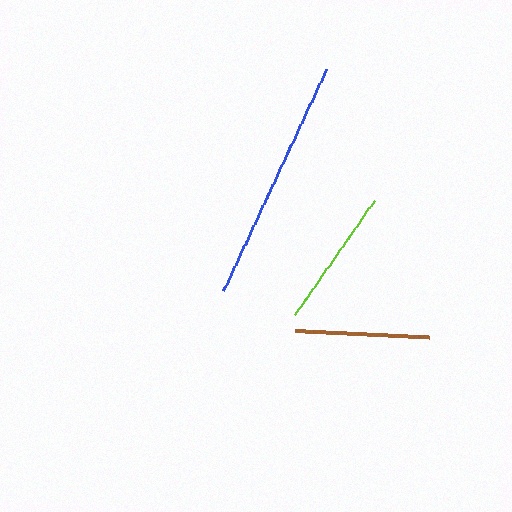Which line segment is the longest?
The blue line is the longest at approximately 244 pixels.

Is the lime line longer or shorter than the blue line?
The blue line is longer than the lime line.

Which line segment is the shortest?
The brown line is the shortest at approximately 133 pixels.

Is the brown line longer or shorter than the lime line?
The lime line is longer than the brown line.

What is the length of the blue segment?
The blue segment is approximately 244 pixels long.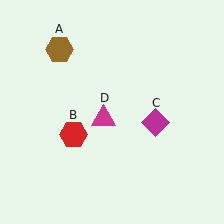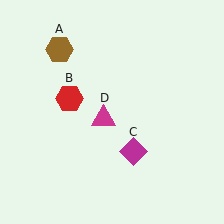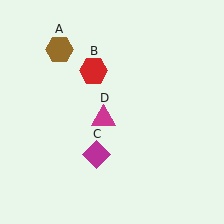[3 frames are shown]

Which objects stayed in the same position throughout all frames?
Brown hexagon (object A) and magenta triangle (object D) remained stationary.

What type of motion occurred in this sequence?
The red hexagon (object B), magenta diamond (object C) rotated clockwise around the center of the scene.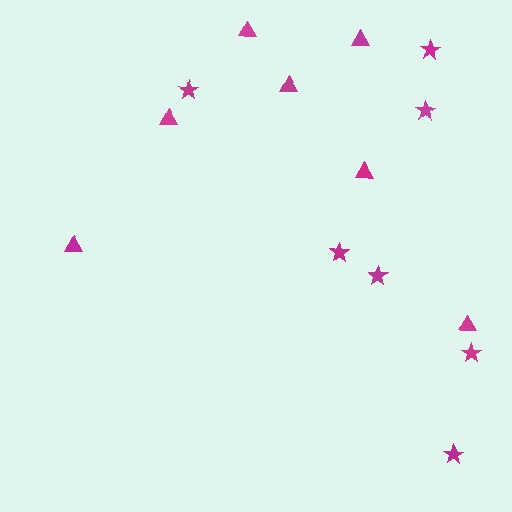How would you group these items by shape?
There are 2 groups: one group of triangles (7) and one group of stars (7).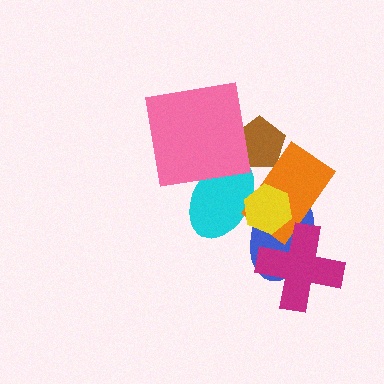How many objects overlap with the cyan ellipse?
4 objects overlap with the cyan ellipse.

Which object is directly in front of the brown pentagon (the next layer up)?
The orange rectangle is directly in front of the brown pentagon.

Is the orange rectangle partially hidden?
Yes, it is partially covered by another shape.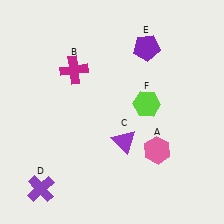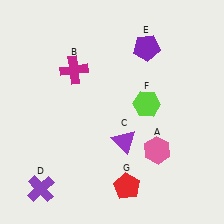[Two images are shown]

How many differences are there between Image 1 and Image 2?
There is 1 difference between the two images.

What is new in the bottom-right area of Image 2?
A red pentagon (G) was added in the bottom-right area of Image 2.